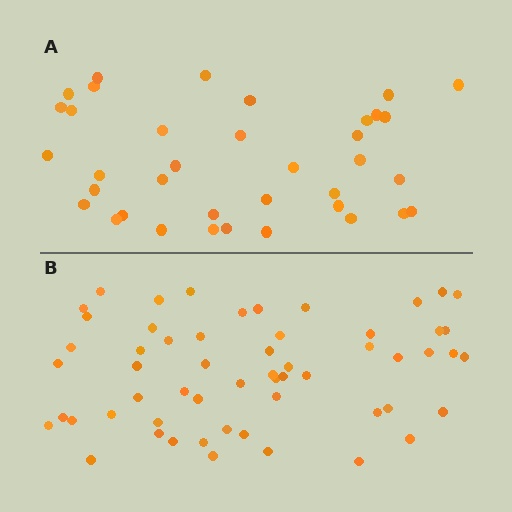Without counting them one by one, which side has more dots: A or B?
Region B (the bottom region) has more dots.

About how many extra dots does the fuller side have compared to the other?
Region B has approximately 20 more dots than region A.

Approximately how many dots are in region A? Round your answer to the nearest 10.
About 40 dots. (The exact count is 37, which rounds to 40.)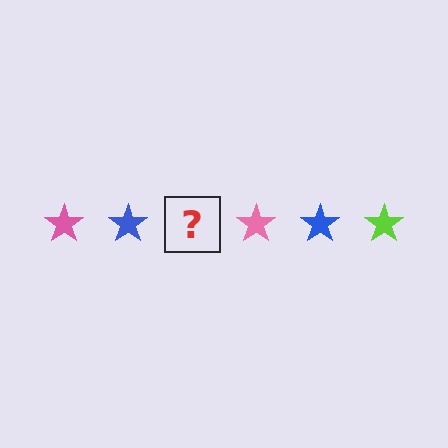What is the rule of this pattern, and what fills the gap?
The rule is that the pattern cycles through pink, blue, lime stars. The gap should be filled with a lime star.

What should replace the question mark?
The question mark should be replaced with a lime star.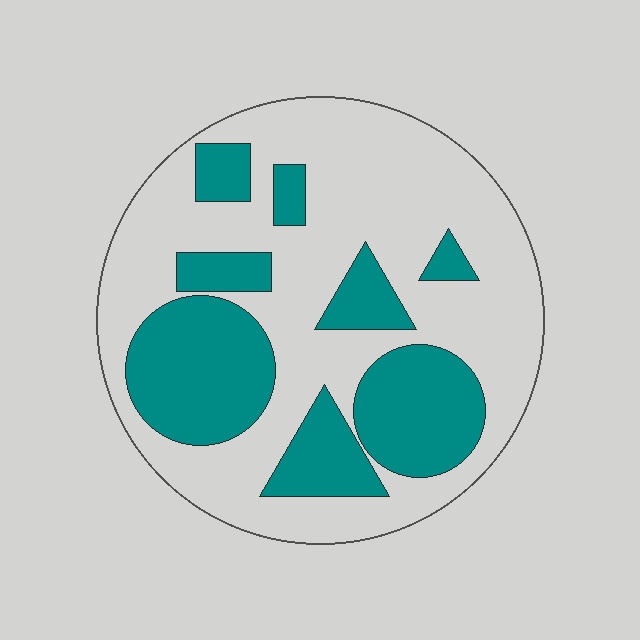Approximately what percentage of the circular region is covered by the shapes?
Approximately 35%.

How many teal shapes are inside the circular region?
8.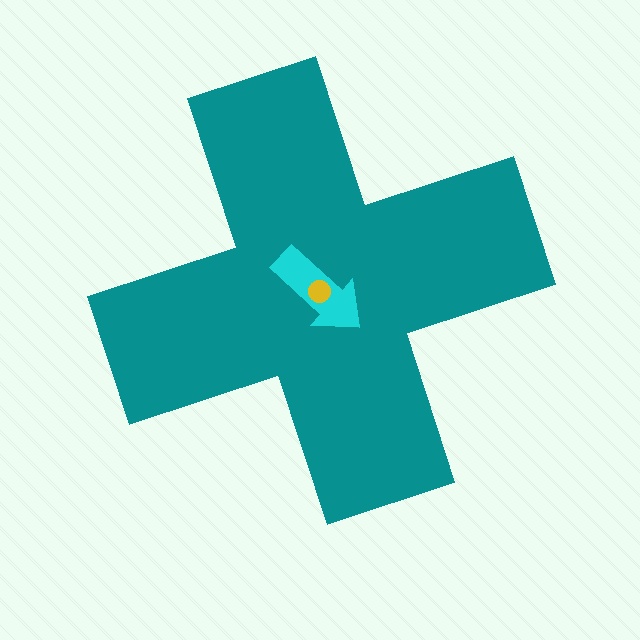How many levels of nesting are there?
3.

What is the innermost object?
The yellow circle.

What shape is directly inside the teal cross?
The cyan arrow.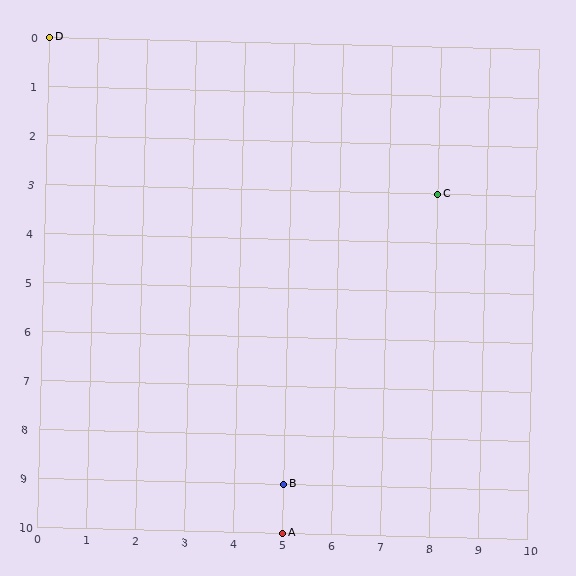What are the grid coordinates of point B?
Point B is at grid coordinates (5, 9).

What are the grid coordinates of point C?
Point C is at grid coordinates (8, 3).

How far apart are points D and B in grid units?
Points D and B are 5 columns and 9 rows apart (about 10.3 grid units diagonally).